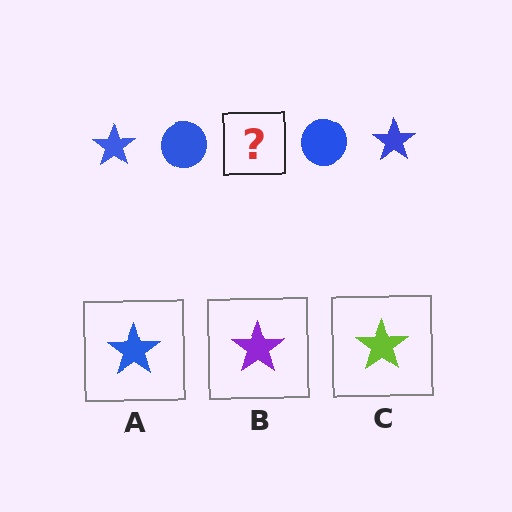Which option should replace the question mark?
Option A.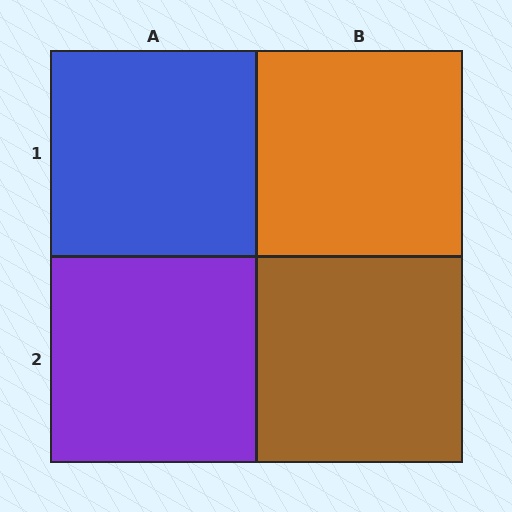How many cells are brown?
1 cell is brown.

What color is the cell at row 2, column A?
Purple.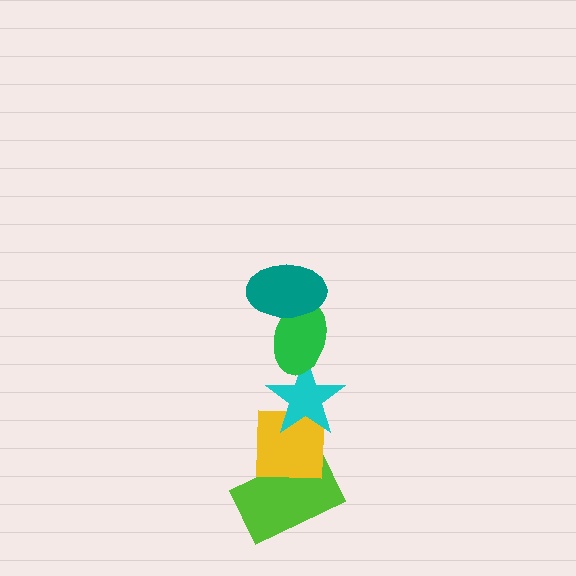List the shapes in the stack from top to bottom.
From top to bottom: the teal ellipse, the green ellipse, the cyan star, the yellow square, the lime rectangle.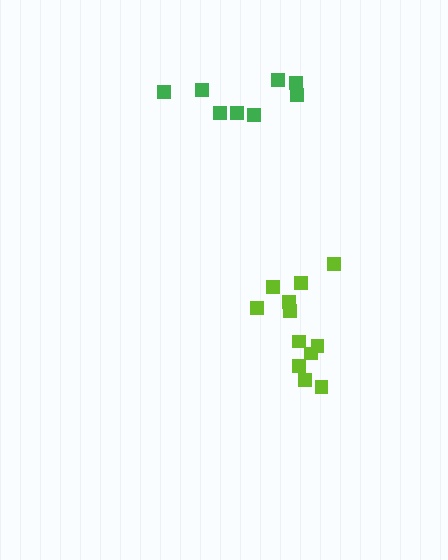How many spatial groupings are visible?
There are 2 spatial groupings.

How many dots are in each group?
Group 1: 8 dots, Group 2: 12 dots (20 total).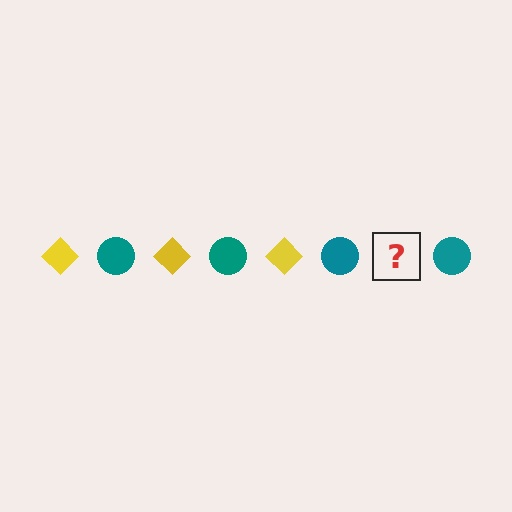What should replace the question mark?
The question mark should be replaced with a yellow diamond.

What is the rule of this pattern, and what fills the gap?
The rule is that the pattern alternates between yellow diamond and teal circle. The gap should be filled with a yellow diamond.